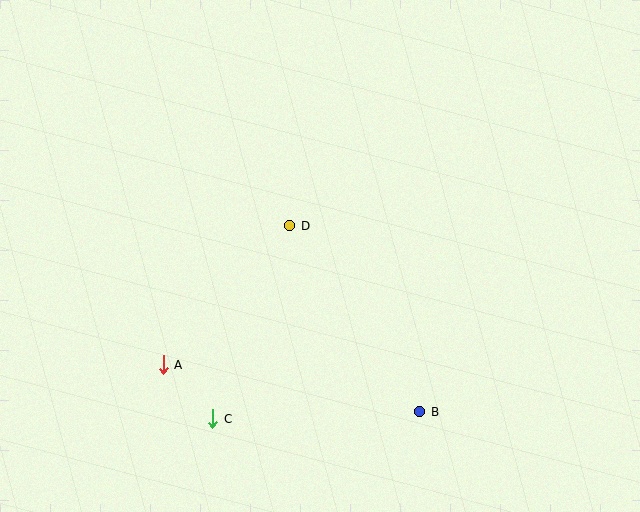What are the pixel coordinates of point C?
Point C is at (213, 419).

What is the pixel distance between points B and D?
The distance between B and D is 227 pixels.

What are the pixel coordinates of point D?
Point D is at (290, 226).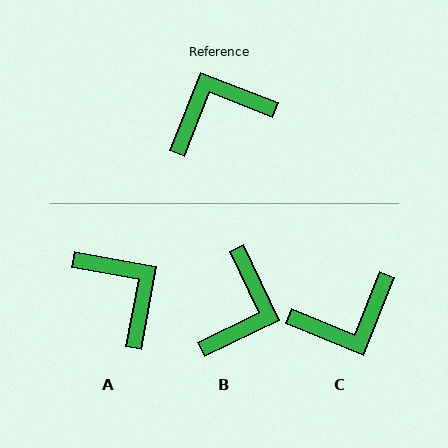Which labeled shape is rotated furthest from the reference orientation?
C, about 179 degrees away.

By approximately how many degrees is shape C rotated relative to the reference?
Approximately 179 degrees counter-clockwise.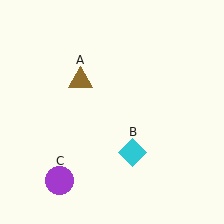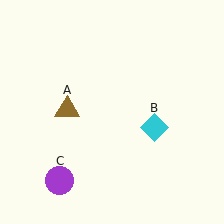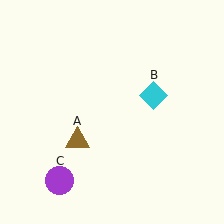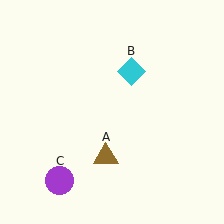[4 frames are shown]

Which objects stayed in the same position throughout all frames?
Purple circle (object C) remained stationary.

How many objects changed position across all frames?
2 objects changed position: brown triangle (object A), cyan diamond (object B).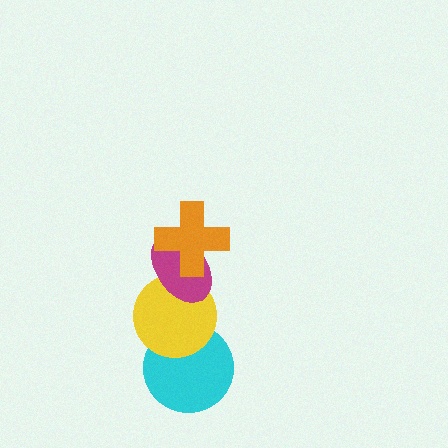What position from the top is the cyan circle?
The cyan circle is 4th from the top.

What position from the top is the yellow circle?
The yellow circle is 3rd from the top.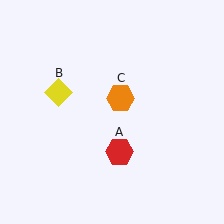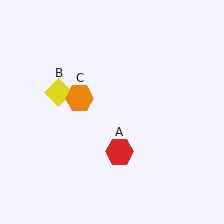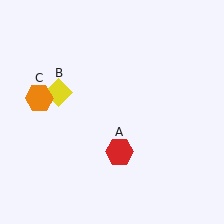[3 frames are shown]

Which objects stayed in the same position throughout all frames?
Red hexagon (object A) and yellow diamond (object B) remained stationary.